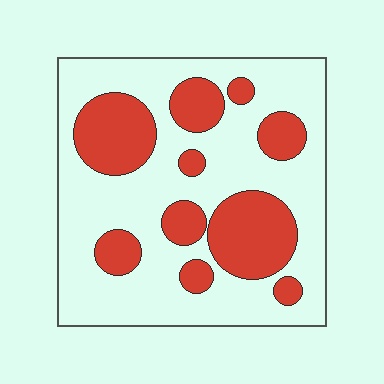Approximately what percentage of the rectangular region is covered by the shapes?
Approximately 30%.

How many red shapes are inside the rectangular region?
10.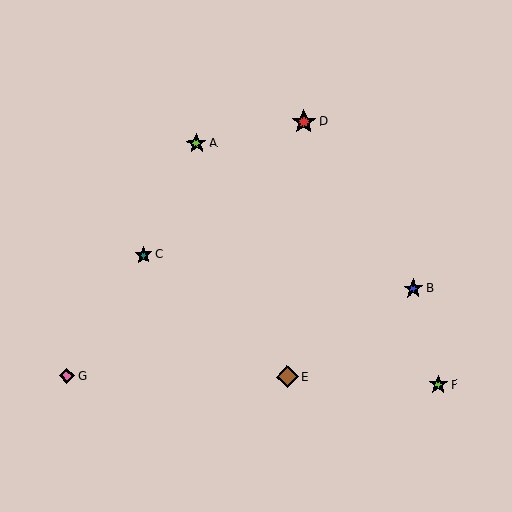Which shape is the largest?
The red star (labeled D) is the largest.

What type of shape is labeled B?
Shape B is a blue star.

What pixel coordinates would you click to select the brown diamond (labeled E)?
Click at (287, 377) to select the brown diamond E.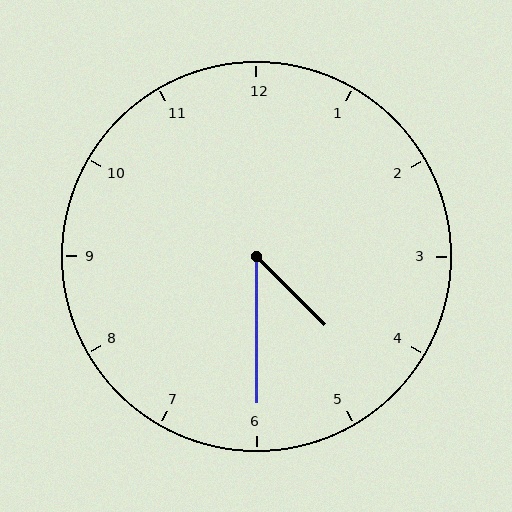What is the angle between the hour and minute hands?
Approximately 45 degrees.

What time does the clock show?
4:30.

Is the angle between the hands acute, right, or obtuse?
It is acute.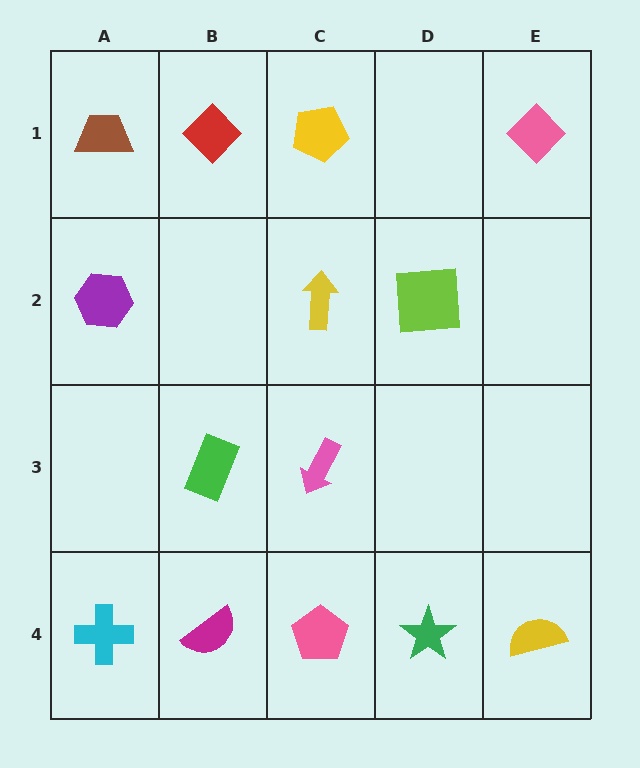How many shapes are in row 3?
2 shapes.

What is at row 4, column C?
A pink pentagon.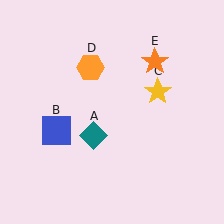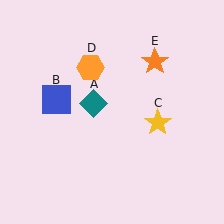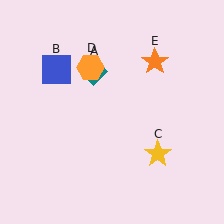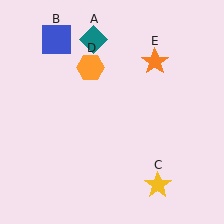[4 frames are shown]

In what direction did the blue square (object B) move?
The blue square (object B) moved up.